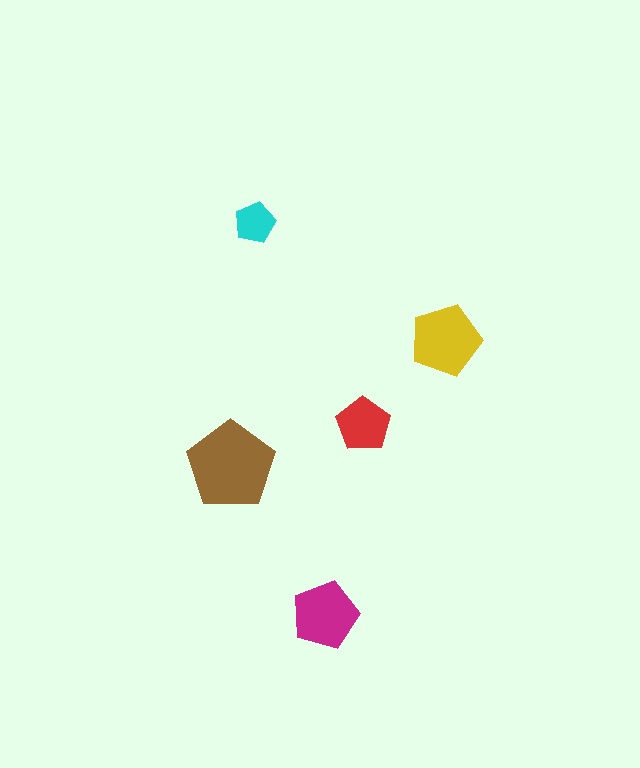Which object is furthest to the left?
The brown pentagon is leftmost.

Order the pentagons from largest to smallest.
the brown one, the yellow one, the magenta one, the red one, the cyan one.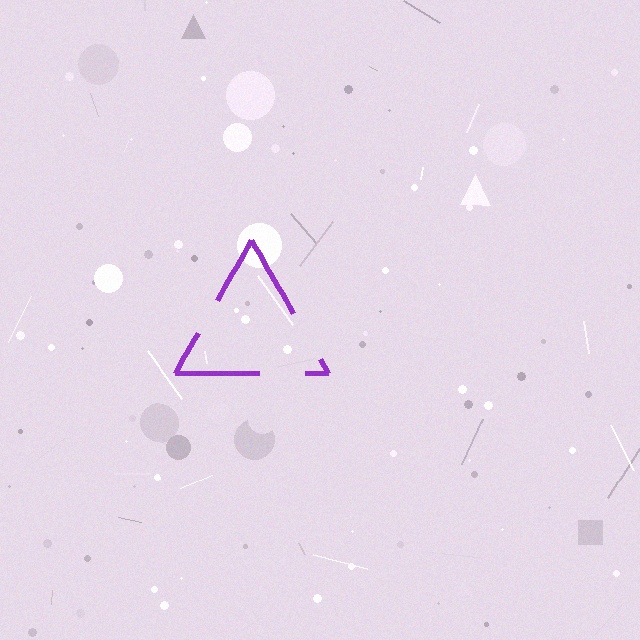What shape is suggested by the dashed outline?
The dashed outline suggests a triangle.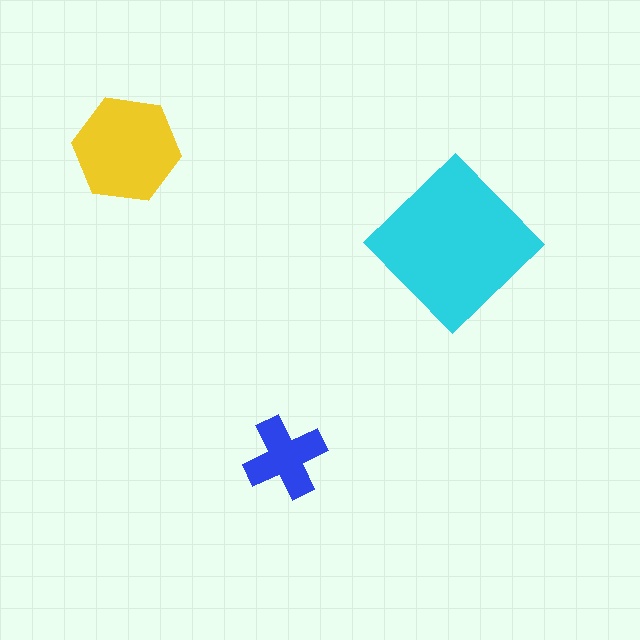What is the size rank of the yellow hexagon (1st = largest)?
2nd.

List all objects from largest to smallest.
The cyan diamond, the yellow hexagon, the blue cross.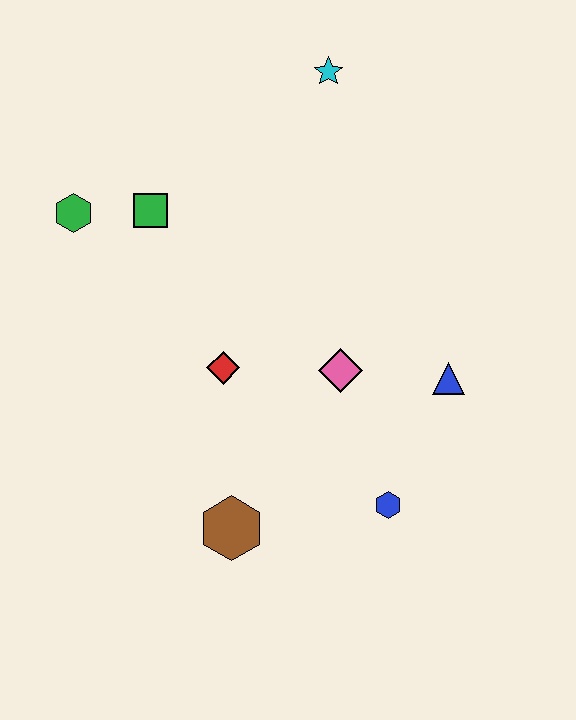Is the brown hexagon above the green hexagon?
No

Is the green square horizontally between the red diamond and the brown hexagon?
No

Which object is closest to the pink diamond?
The blue triangle is closest to the pink diamond.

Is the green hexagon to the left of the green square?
Yes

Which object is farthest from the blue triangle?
The green hexagon is farthest from the blue triangle.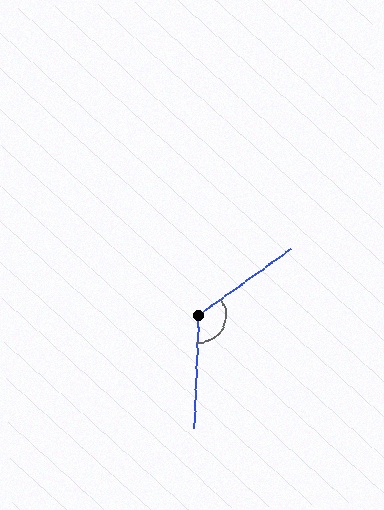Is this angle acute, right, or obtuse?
It is obtuse.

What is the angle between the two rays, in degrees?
Approximately 128 degrees.